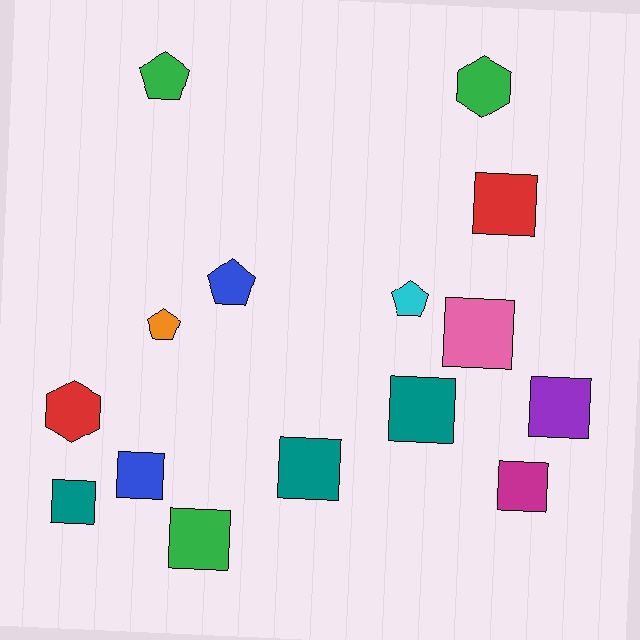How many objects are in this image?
There are 15 objects.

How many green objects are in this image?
There are 3 green objects.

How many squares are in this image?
There are 9 squares.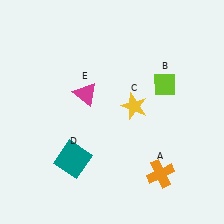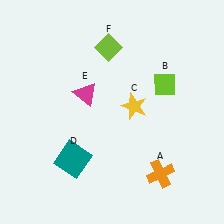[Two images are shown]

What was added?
A lime diamond (F) was added in Image 2.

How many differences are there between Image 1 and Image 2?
There is 1 difference between the two images.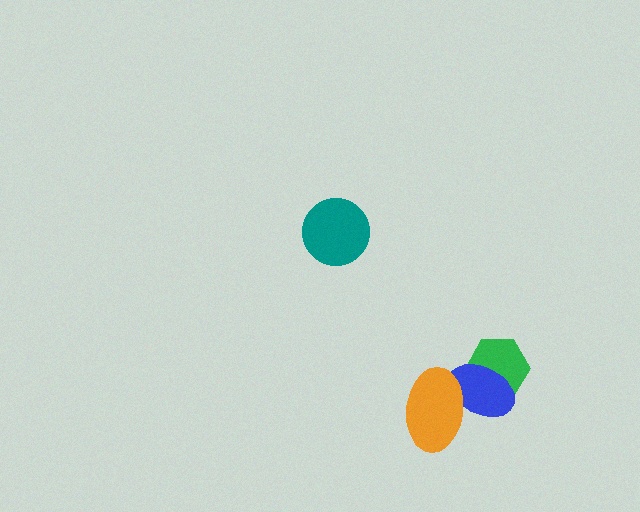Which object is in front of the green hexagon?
The blue ellipse is in front of the green hexagon.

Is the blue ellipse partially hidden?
Yes, it is partially covered by another shape.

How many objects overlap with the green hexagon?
1 object overlaps with the green hexagon.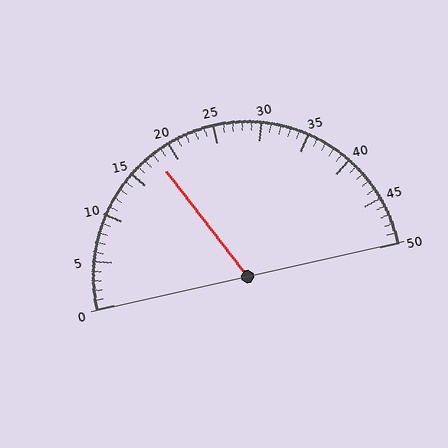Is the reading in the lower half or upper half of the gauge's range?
The reading is in the lower half of the range (0 to 50).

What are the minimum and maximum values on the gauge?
The gauge ranges from 0 to 50.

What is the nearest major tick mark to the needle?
The nearest major tick mark is 20.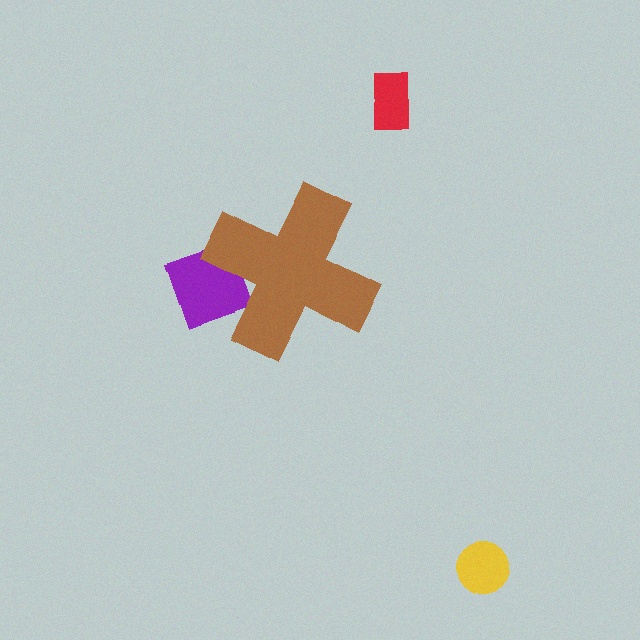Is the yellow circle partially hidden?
No, the yellow circle is fully visible.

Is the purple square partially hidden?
Yes, the purple square is partially hidden behind the brown cross.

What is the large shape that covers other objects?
A brown cross.